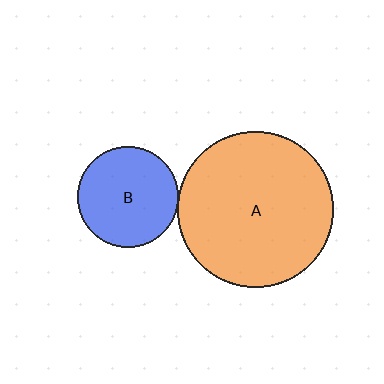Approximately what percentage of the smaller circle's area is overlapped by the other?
Approximately 5%.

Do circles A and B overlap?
Yes.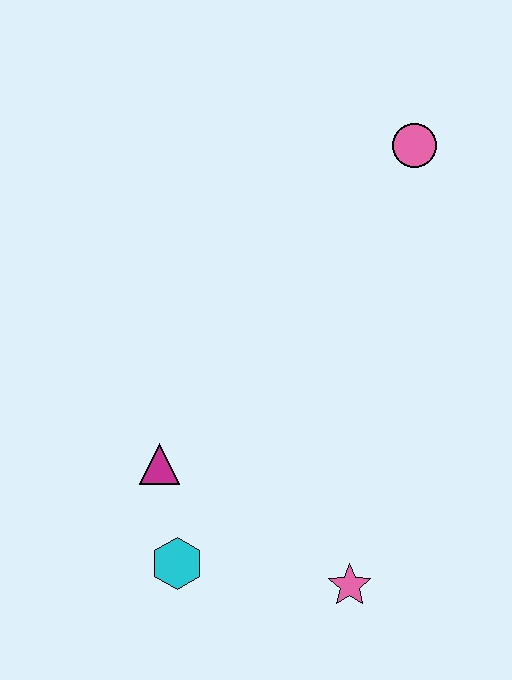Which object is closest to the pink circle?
The magenta triangle is closest to the pink circle.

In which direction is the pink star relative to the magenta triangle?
The pink star is to the right of the magenta triangle.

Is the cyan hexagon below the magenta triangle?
Yes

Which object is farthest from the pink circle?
The cyan hexagon is farthest from the pink circle.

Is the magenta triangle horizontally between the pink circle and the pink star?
No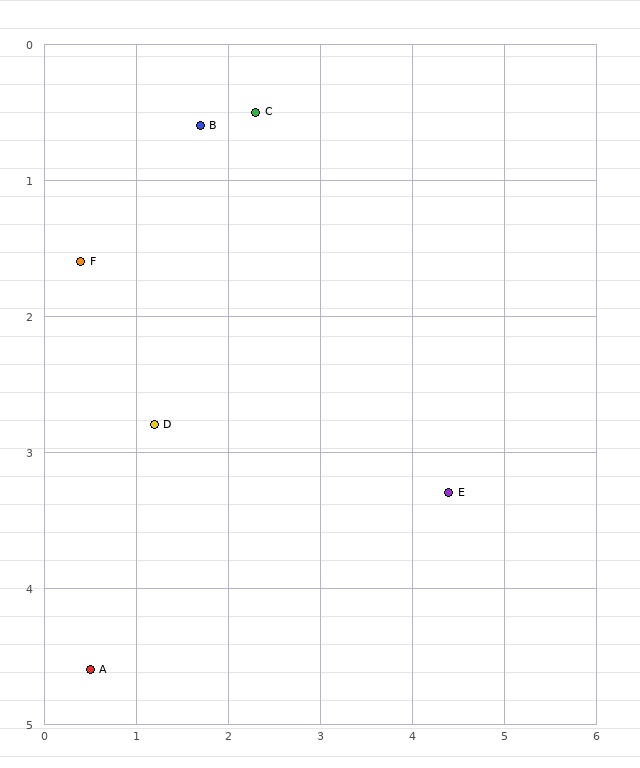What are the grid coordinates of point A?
Point A is at approximately (0.5, 4.6).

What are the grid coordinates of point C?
Point C is at approximately (2.3, 0.5).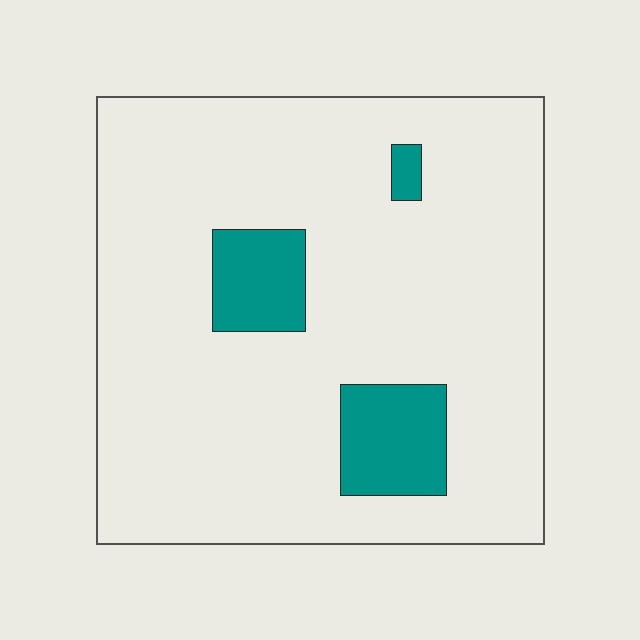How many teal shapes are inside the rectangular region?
3.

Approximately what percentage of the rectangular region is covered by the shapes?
Approximately 10%.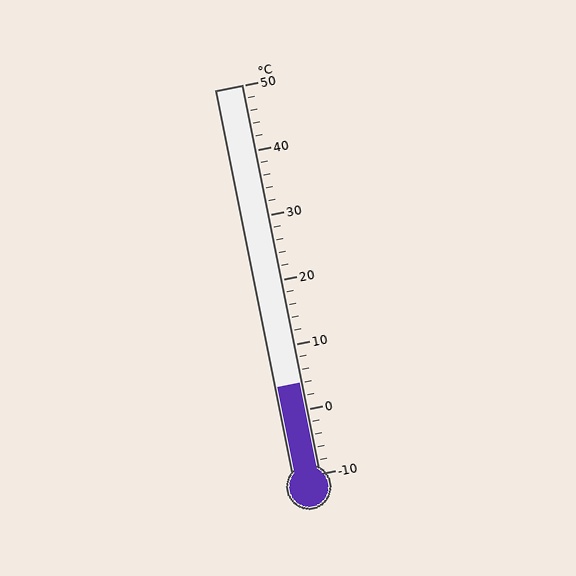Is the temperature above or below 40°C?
The temperature is below 40°C.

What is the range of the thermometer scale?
The thermometer scale ranges from -10°C to 50°C.